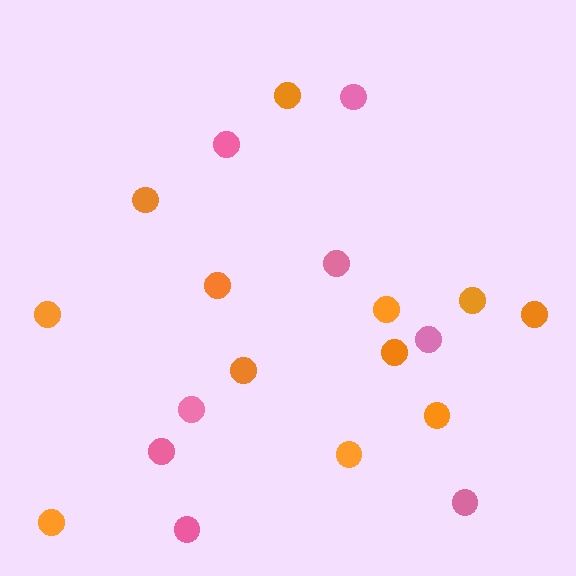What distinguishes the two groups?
There are 2 groups: one group of orange circles (12) and one group of pink circles (8).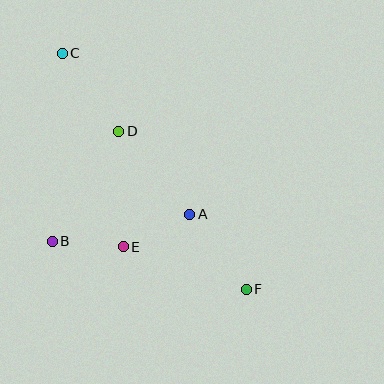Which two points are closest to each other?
Points B and E are closest to each other.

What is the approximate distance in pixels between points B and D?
The distance between B and D is approximately 129 pixels.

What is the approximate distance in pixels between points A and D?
The distance between A and D is approximately 109 pixels.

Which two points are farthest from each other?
Points C and F are farthest from each other.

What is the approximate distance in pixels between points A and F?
The distance between A and F is approximately 94 pixels.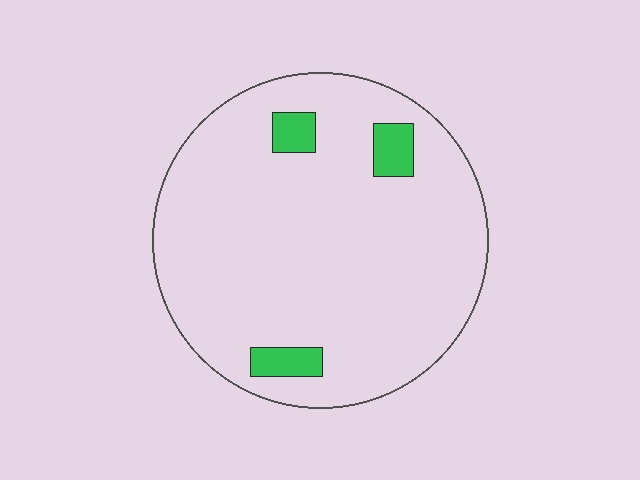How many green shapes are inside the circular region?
3.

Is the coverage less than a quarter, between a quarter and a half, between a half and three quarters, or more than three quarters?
Less than a quarter.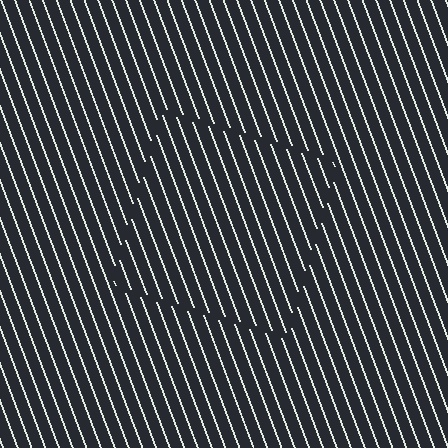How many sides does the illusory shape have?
4 sides — the line-ends trace a square.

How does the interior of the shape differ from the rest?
The interior of the shape contains the same grating, shifted by half a period — the contour is defined by the phase discontinuity where line-ends from the inner and outer gratings abut.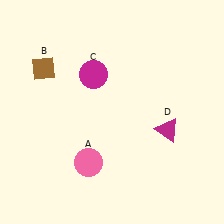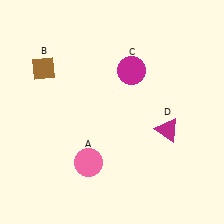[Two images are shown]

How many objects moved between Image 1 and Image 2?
1 object moved between the two images.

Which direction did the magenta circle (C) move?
The magenta circle (C) moved right.